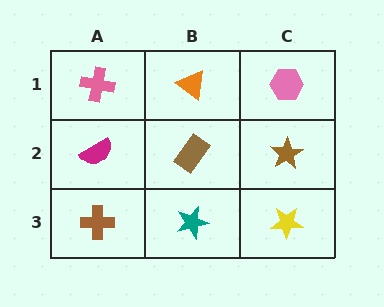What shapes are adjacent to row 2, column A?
A pink cross (row 1, column A), a brown cross (row 3, column A), a brown rectangle (row 2, column B).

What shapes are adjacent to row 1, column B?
A brown rectangle (row 2, column B), a pink cross (row 1, column A), a pink hexagon (row 1, column C).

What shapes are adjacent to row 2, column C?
A pink hexagon (row 1, column C), a yellow star (row 3, column C), a brown rectangle (row 2, column B).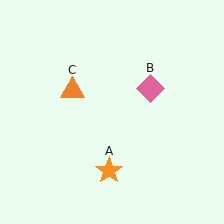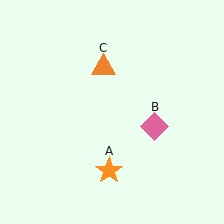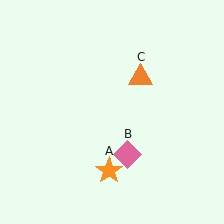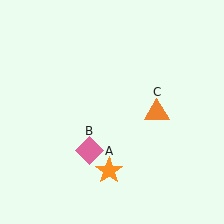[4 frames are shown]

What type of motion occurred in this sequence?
The pink diamond (object B), orange triangle (object C) rotated clockwise around the center of the scene.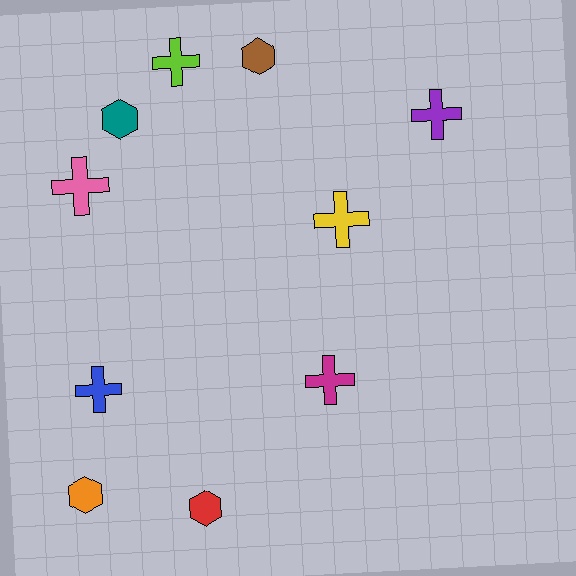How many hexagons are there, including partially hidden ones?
There are 4 hexagons.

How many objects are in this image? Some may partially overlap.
There are 10 objects.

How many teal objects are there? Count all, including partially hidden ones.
There is 1 teal object.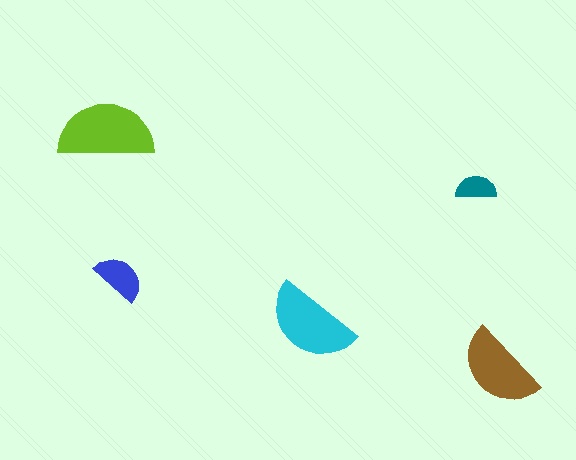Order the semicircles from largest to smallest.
the lime one, the cyan one, the brown one, the blue one, the teal one.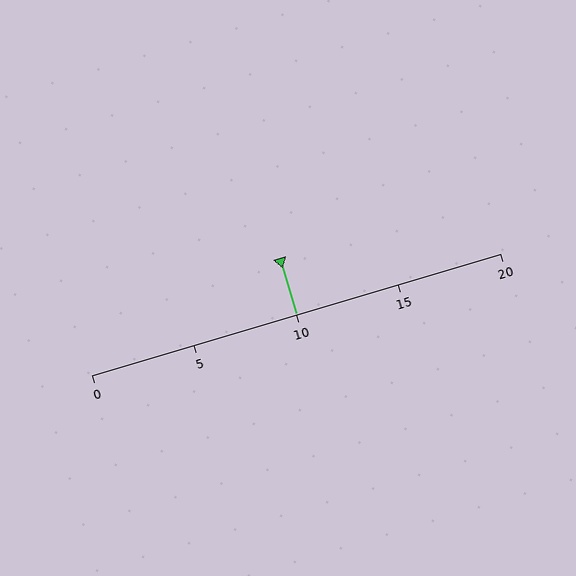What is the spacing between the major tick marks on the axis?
The major ticks are spaced 5 apart.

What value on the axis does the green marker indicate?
The marker indicates approximately 10.